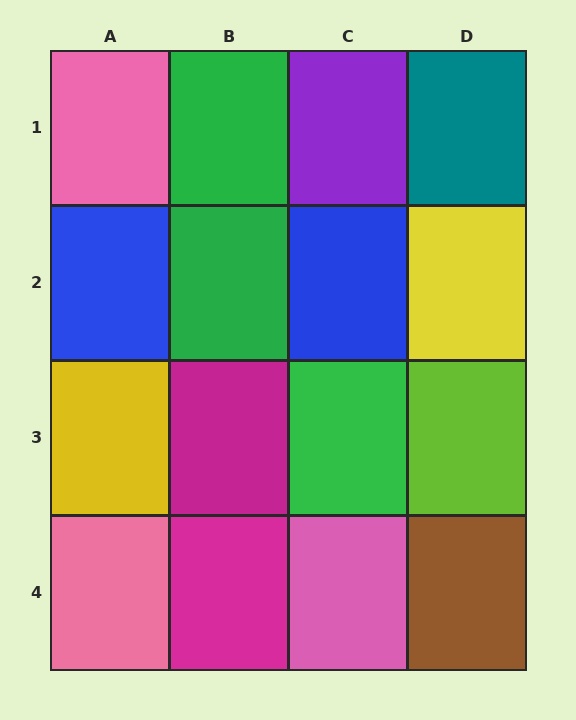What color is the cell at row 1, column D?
Teal.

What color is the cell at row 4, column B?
Magenta.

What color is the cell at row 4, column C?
Pink.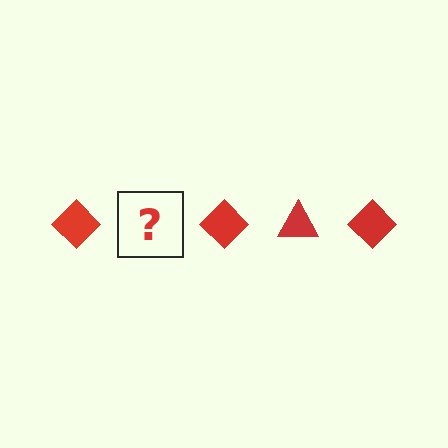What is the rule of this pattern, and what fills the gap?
The rule is that the pattern cycles through diamond, triangle shapes in red. The gap should be filled with a red triangle.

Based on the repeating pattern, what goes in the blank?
The blank should be a red triangle.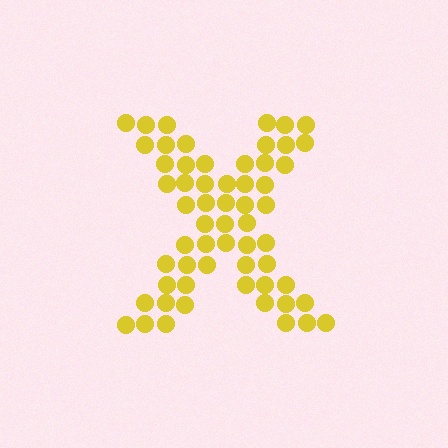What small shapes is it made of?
It is made of small circles.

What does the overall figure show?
The overall figure shows the letter X.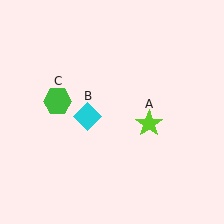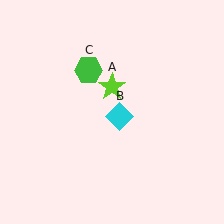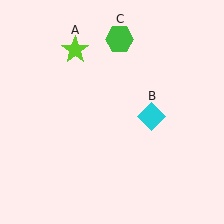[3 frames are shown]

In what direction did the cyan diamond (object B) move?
The cyan diamond (object B) moved right.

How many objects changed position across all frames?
3 objects changed position: lime star (object A), cyan diamond (object B), green hexagon (object C).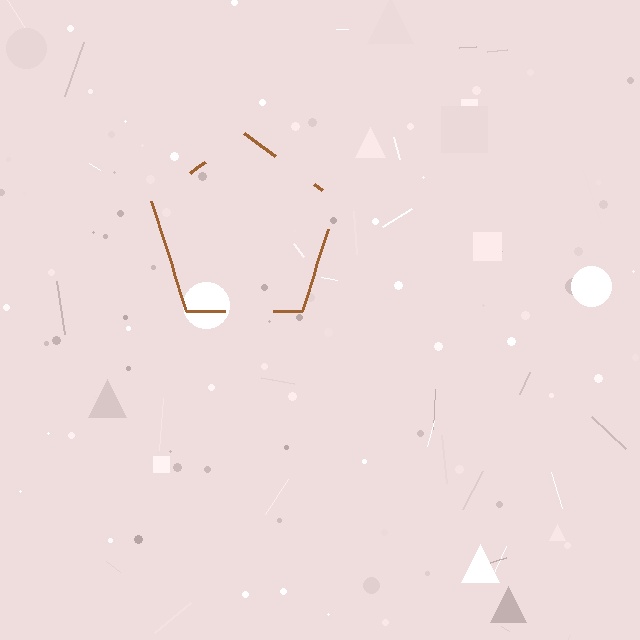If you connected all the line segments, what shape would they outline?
They would outline a pentagon.